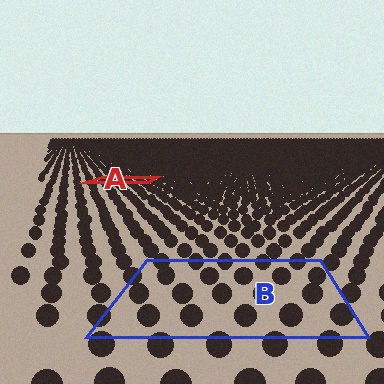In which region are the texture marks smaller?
The texture marks are smaller in region A, because it is farther away.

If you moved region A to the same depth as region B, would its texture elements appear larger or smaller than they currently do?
They would appear larger. At a closer depth, the same texture elements are projected at a bigger on-screen size.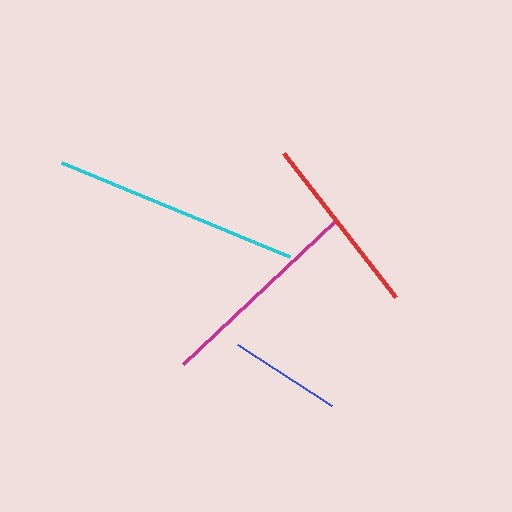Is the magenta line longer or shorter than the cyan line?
The cyan line is longer than the magenta line.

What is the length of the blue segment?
The blue segment is approximately 112 pixels long.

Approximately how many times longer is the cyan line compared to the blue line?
The cyan line is approximately 2.2 times the length of the blue line.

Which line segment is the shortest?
The blue line is the shortest at approximately 112 pixels.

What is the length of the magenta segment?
The magenta segment is approximately 209 pixels long.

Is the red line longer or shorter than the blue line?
The red line is longer than the blue line.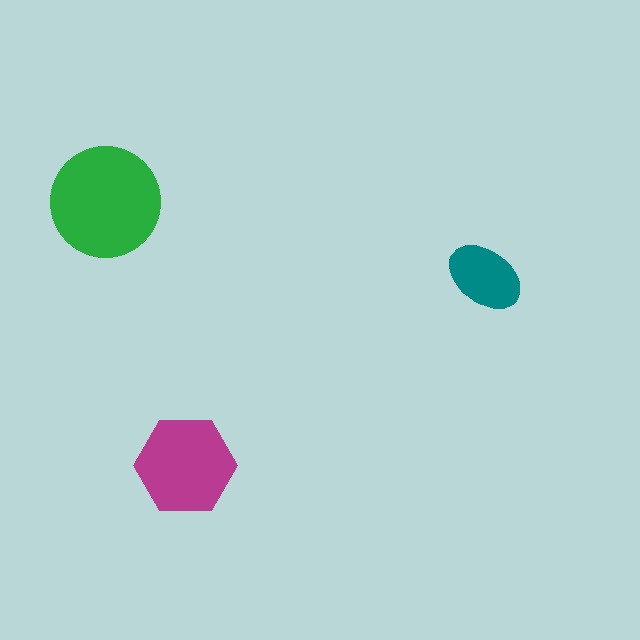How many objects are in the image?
There are 3 objects in the image.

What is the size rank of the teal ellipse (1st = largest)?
3rd.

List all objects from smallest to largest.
The teal ellipse, the magenta hexagon, the green circle.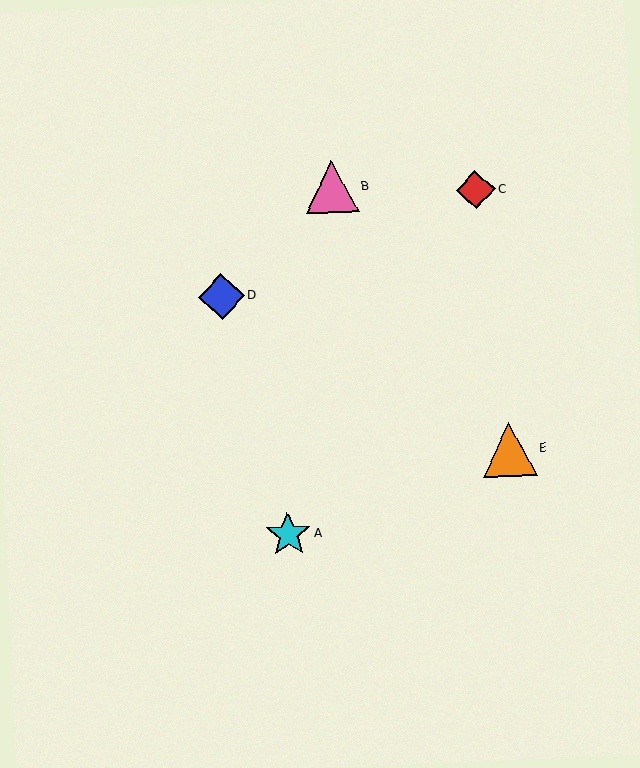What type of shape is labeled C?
Shape C is a red diamond.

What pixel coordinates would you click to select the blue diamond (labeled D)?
Click at (222, 296) to select the blue diamond D.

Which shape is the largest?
The orange triangle (labeled E) is the largest.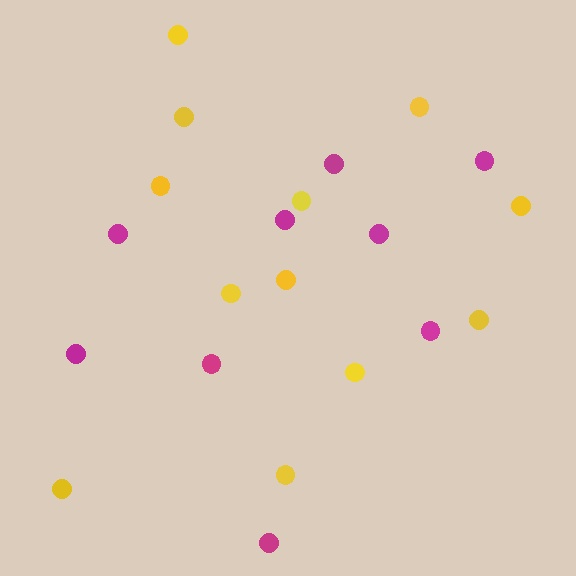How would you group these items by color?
There are 2 groups: one group of magenta circles (9) and one group of yellow circles (12).